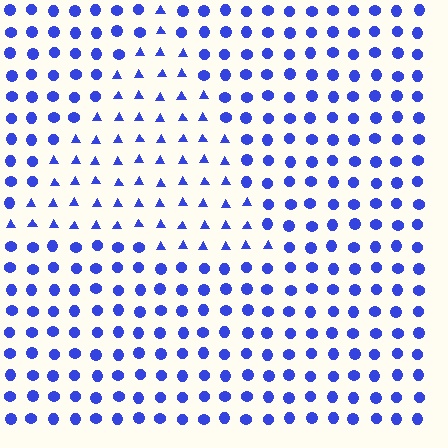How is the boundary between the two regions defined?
The boundary is defined by a change in element shape: triangles inside vs. circles outside. All elements share the same color and spacing.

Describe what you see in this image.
The image is filled with small blue elements arranged in a uniform grid. A triangle-shaped region contains triangles, while the surrounding area contains circles. The boundary is defined purely by the change in element shape.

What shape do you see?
I see a triangle.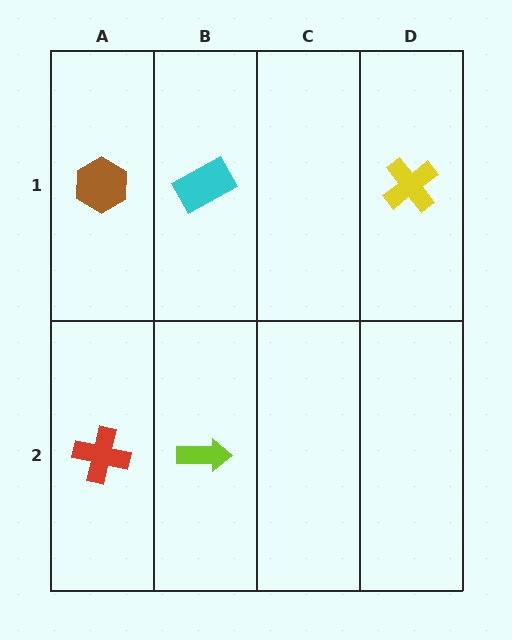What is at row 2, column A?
A red cross.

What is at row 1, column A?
A brown hexagon.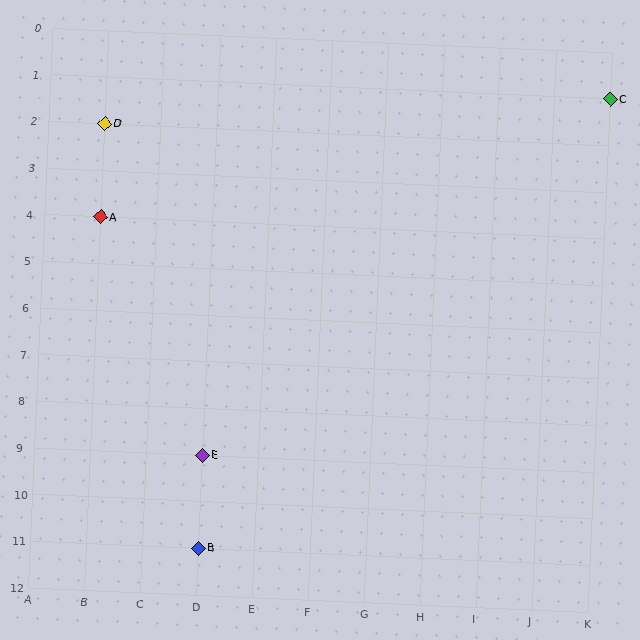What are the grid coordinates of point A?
Point A is at grid coordinates (B, 4).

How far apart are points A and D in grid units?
Points A and D are 2 rows apart.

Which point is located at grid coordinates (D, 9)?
Point E is at (D, 9).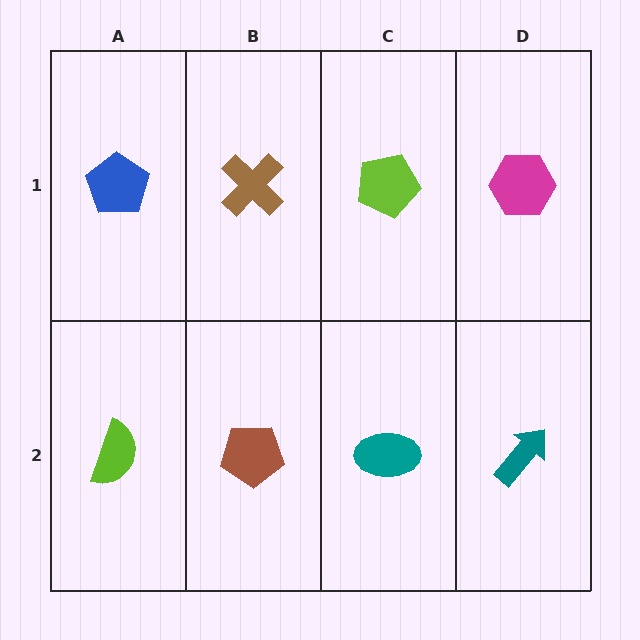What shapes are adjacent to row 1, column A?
A lime semicircle (row 2, column A), a brown cross (row 1, column B).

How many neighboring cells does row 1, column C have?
3.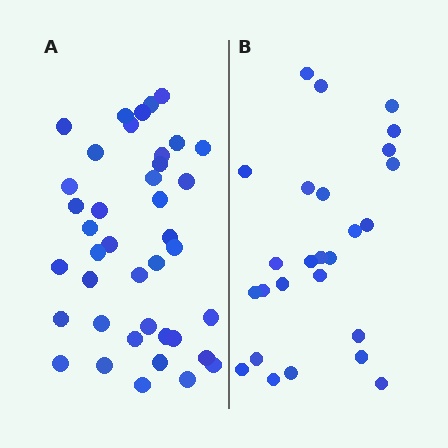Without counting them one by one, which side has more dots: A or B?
Region A (the left region) has more dots.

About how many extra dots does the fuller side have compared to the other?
Region A has approximately 15 more dots than region B.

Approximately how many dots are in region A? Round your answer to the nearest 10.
About 40 dots.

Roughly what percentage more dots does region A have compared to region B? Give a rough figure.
About 55% more.